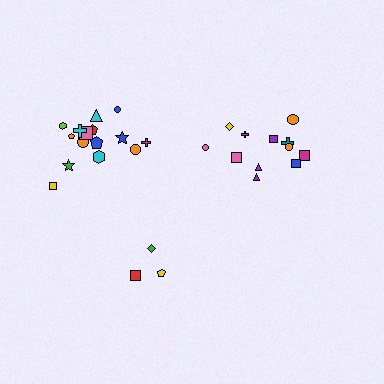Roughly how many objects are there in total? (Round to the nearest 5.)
Roughly 30 objects in total.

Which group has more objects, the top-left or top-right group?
The top-left group.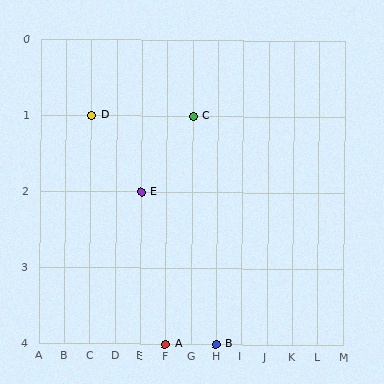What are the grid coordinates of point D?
Point D is at grid coordinates (C, 1).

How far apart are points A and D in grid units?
Points A and D are 3 columns and 3 rows apart (about 4.2 grid units diagonally).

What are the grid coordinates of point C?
Point C is at grid coordinates (G, 1).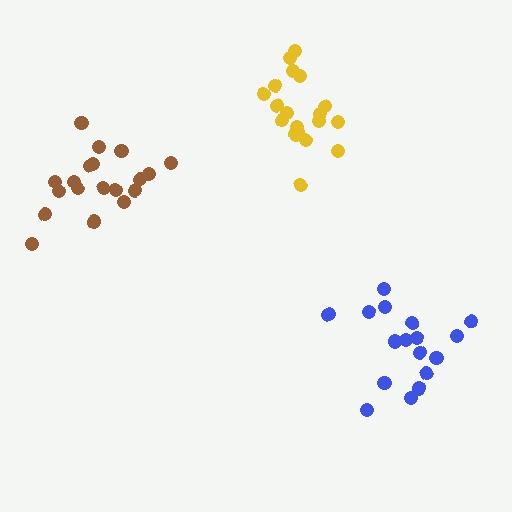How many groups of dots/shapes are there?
There are 3 groups.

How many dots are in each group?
Group 1: 19 dots, Group 2: 17 dots, Group 3: 19 dots (55 total).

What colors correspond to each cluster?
The clusters are colored: yellow, blue, brown.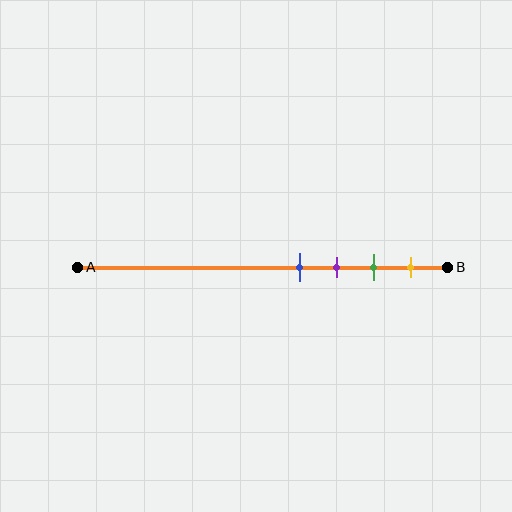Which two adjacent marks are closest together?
The blue and purple marks are the closest adjacent pair.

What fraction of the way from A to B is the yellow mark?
The yellow mark is approximately 90% (0.9) of the way from A to B.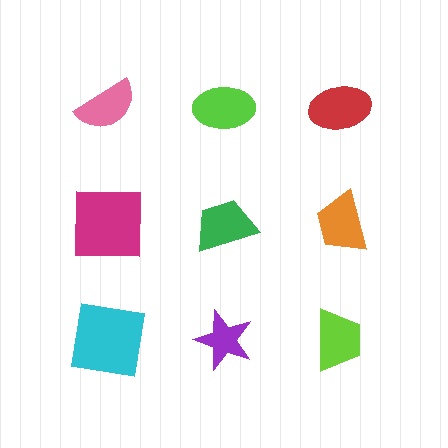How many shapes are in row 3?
3 shapes.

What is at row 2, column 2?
A green trapezoid.